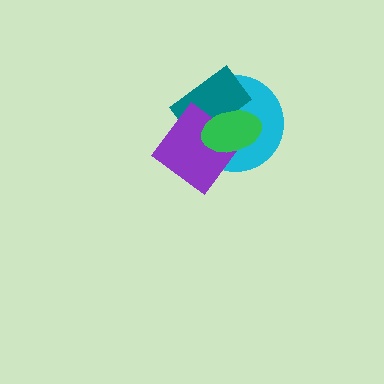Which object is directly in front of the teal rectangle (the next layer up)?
The purple diamond is directly in front of the teal rectangle.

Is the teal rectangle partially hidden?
Yes, it is partially covered by another shape.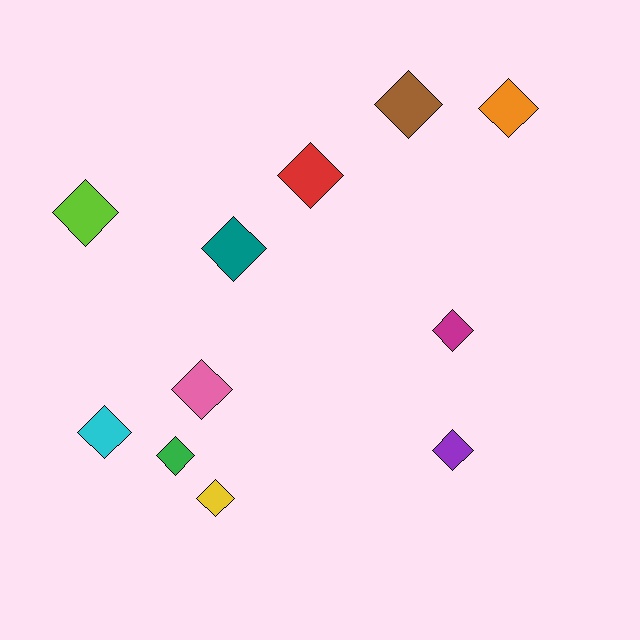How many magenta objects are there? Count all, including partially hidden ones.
There is 1 magenta object.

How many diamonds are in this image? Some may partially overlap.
There are 11 diamonds.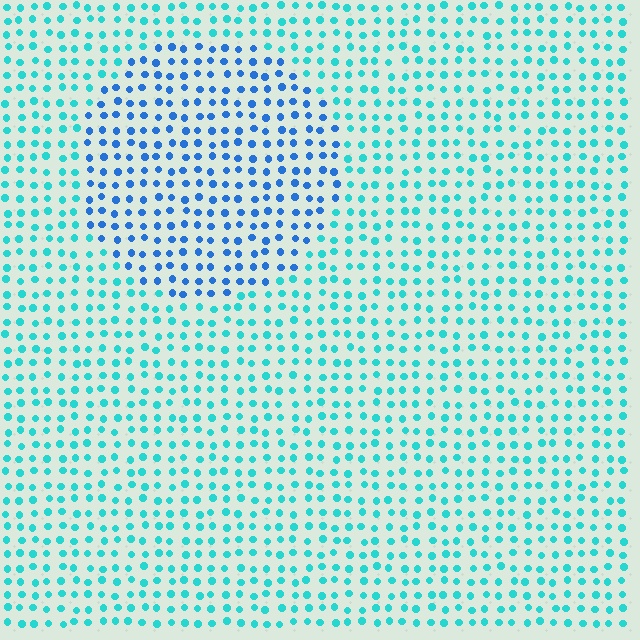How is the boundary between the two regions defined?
The boundary is defined purely by a slight shift in hue (about 37 degrees). Spacing, size, and orientation are identical on both sides.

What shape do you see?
I see a circle.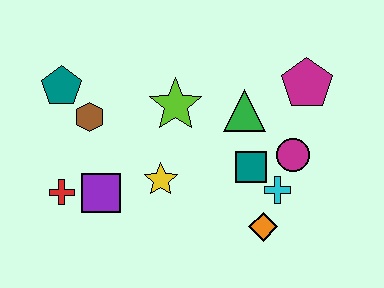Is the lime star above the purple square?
Yes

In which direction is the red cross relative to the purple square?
The red cross is to the left of the purple square.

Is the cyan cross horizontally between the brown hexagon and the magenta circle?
Yes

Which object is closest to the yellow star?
The purple square is closest to the yellow star.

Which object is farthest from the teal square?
The teal pentagon is farthest from the teal square.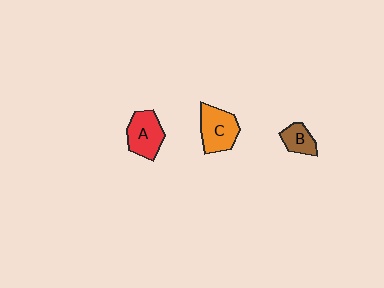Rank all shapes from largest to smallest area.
From largest to smallest: C (orange), A (red), B (brown).